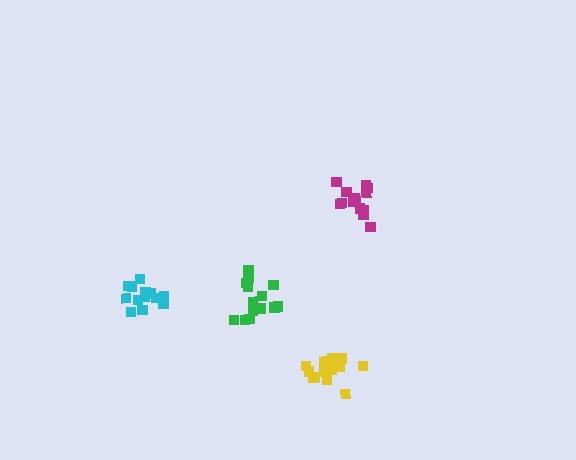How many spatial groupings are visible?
There are 4 spatial groupings.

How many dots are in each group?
Group 1: 14 dots, Group 2: 14 dots, Group 3: 14 dots, Group 4: 13 dots (55 total).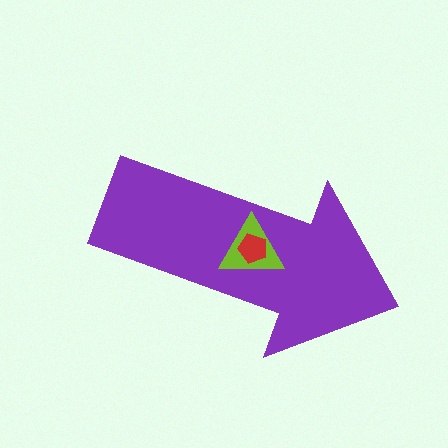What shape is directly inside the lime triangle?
The red pentagon.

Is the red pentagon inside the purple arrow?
Yes.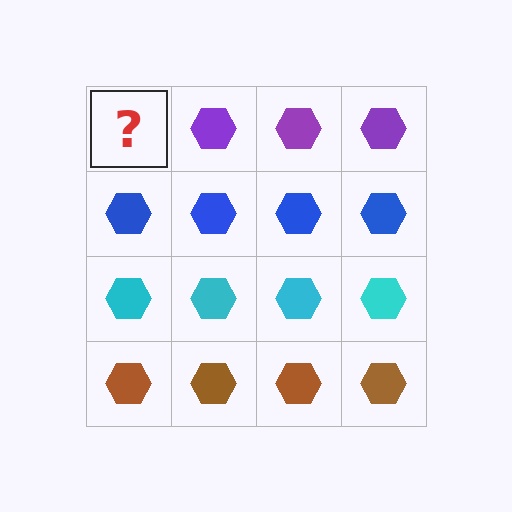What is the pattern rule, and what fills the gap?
The rule is that each row has a consistent color. The gap should be filled with a purple hexagon.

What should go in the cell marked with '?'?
The missing cell should contain a purple hexagon.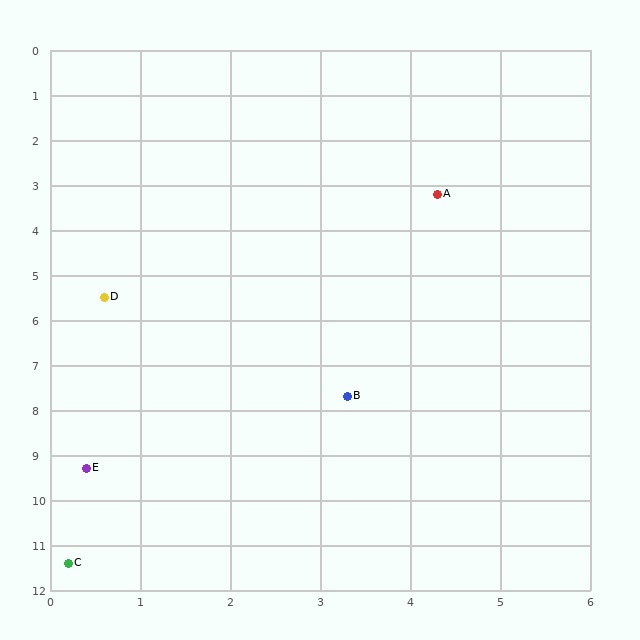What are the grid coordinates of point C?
Point C is at approximately (0.2, 11.4).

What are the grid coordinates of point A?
Point A is at approximately (4.3, 3.2).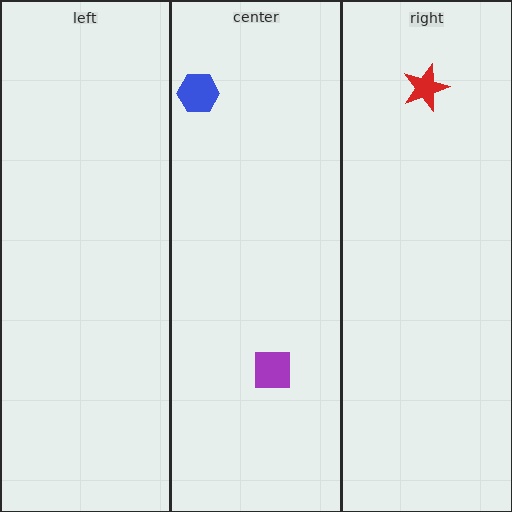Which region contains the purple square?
The center region.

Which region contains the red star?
The right region.